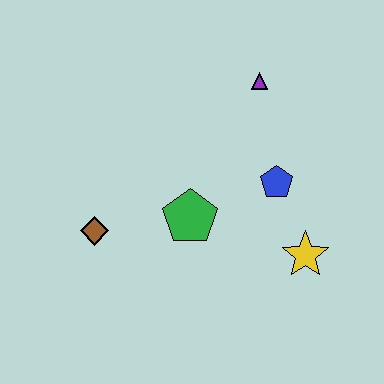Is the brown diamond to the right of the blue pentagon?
No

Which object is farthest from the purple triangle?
The brown diamond is farthest from the purple triangle.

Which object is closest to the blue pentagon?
The yellow star is closest to the blue pentagon.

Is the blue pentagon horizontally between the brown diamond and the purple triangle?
No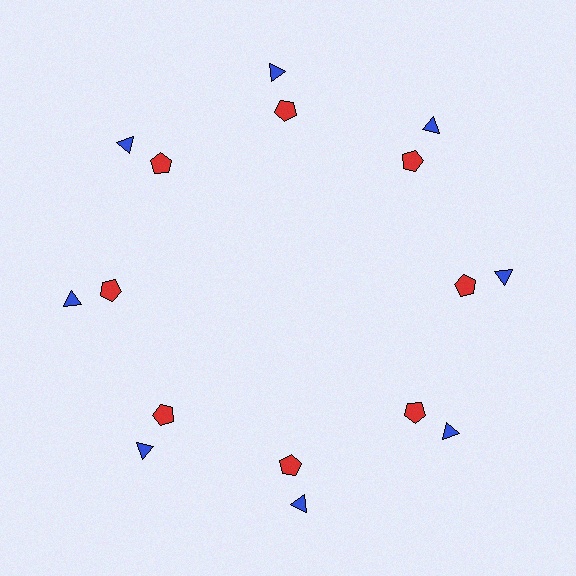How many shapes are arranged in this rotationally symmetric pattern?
There are 16 shapes, arranged in 8 groups of 2.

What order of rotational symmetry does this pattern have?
This pattern has 8-fold rotational symmetry.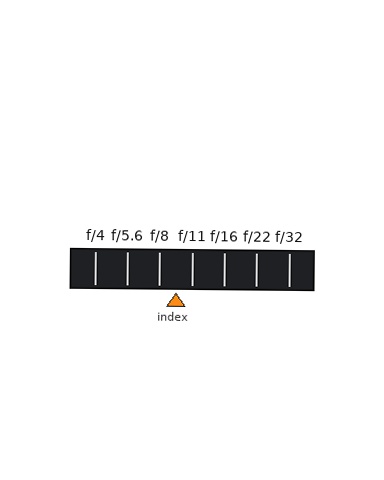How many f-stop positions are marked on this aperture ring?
There are 7 f-stop positions marked.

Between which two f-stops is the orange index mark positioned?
The index mark is between f/8 and f/11.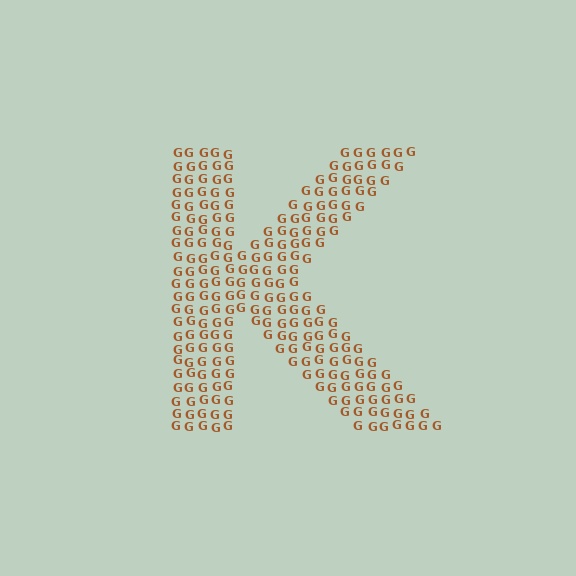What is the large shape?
The large shape is the letter K.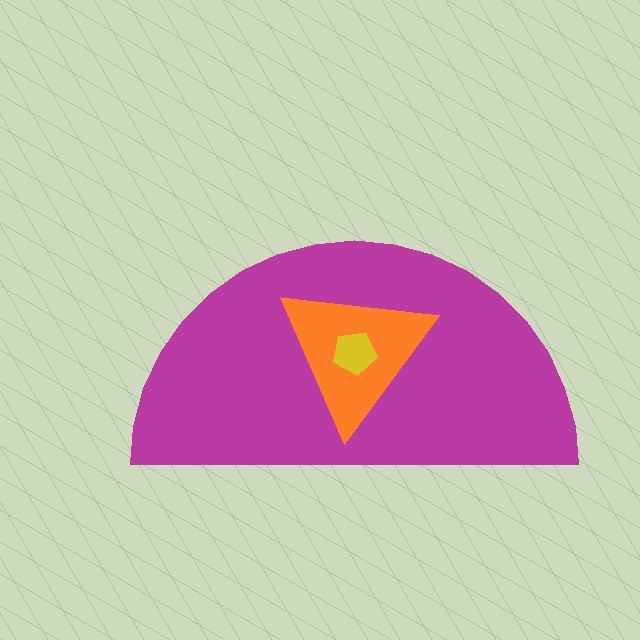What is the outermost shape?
The magenta semicircle.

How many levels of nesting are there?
3.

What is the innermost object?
The yellow pentagon.